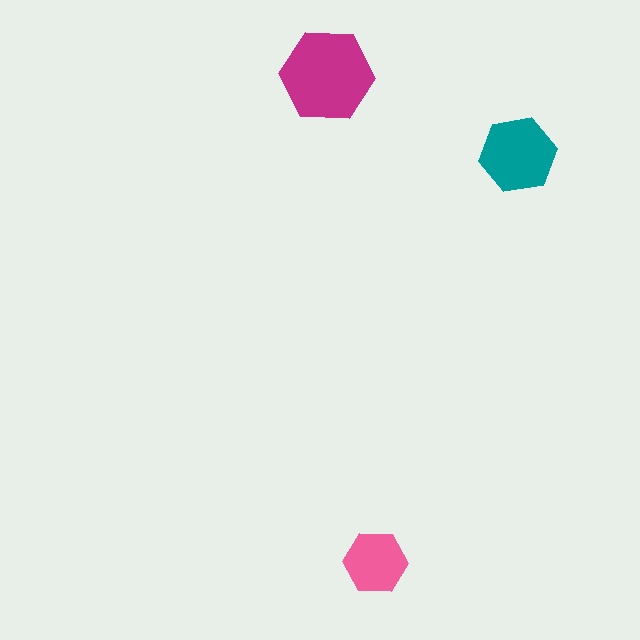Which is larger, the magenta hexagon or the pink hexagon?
The magenta one.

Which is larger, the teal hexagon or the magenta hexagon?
The magenta one.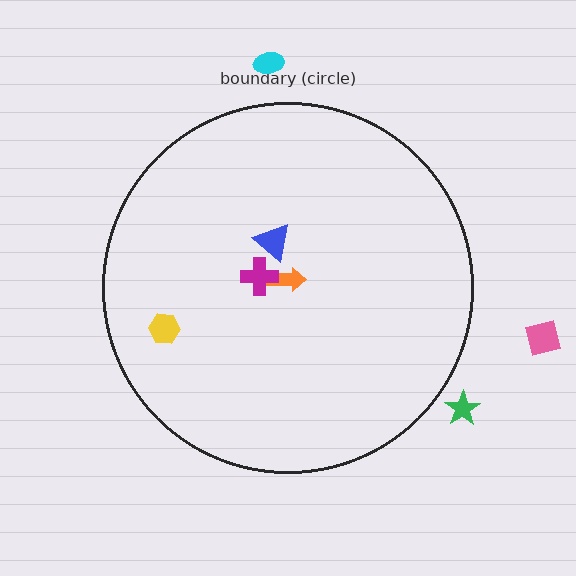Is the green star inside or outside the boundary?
Outside.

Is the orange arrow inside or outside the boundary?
Inside.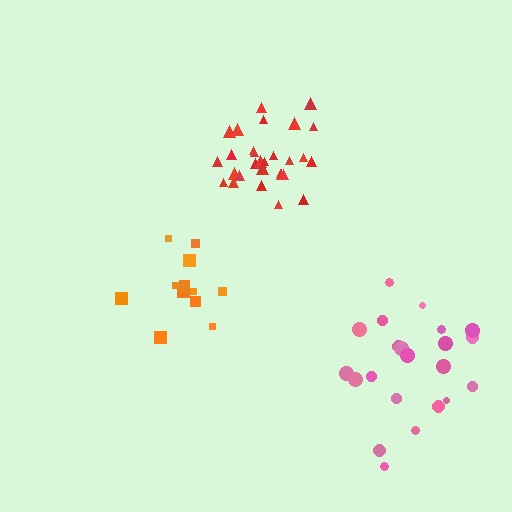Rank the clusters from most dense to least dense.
red, orange, pink.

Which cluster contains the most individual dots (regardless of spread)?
Red (29).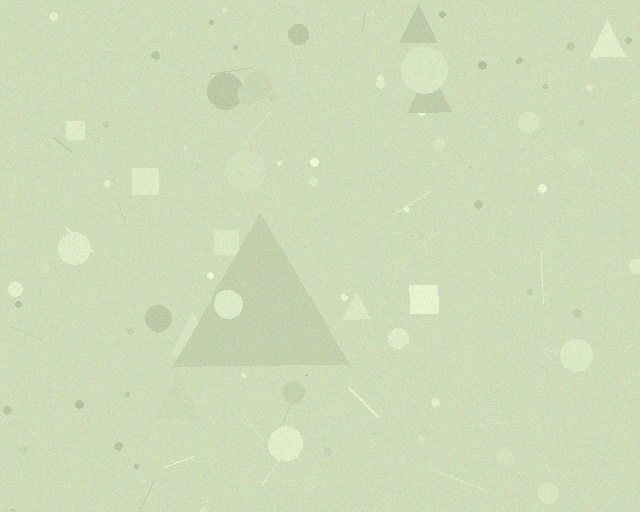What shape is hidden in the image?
A triangle is hidden in the image.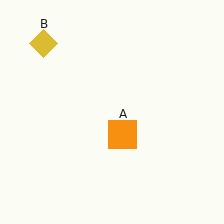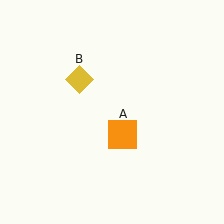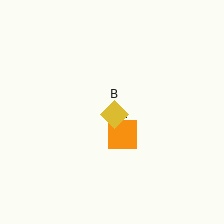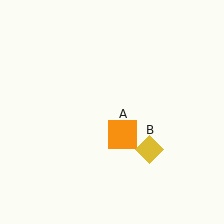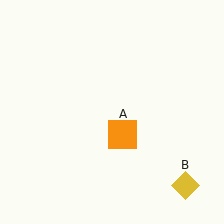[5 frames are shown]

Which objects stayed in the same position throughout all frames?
Orange square (object A) remained stationary.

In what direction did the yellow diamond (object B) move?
The yellow diamond (object B) moved down and to the right.